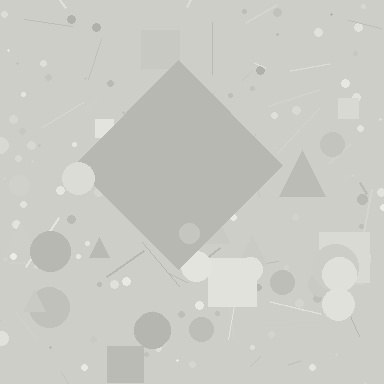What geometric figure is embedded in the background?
A diamond is embedded in the background.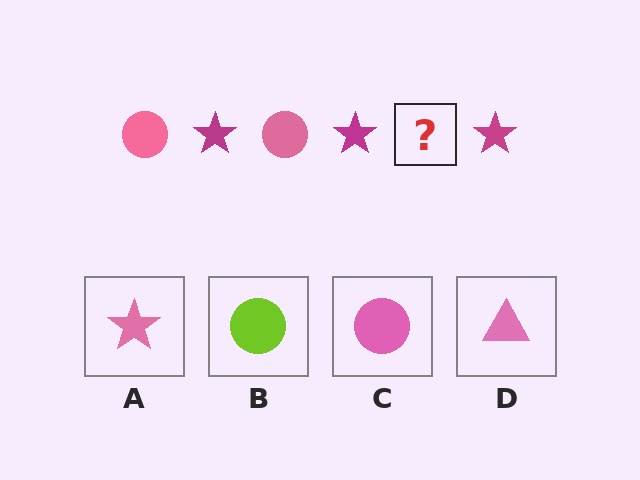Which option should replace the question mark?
Option C.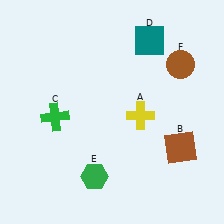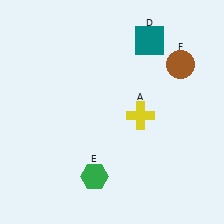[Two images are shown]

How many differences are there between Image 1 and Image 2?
There are 2 differences between the two images.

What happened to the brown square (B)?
The brown square (B) was removed in Image 2. It was in the bottom-right area of Image 1.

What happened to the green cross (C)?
The green cross (C) was removed in Image 2. It was in the bottom-left area of Image 1.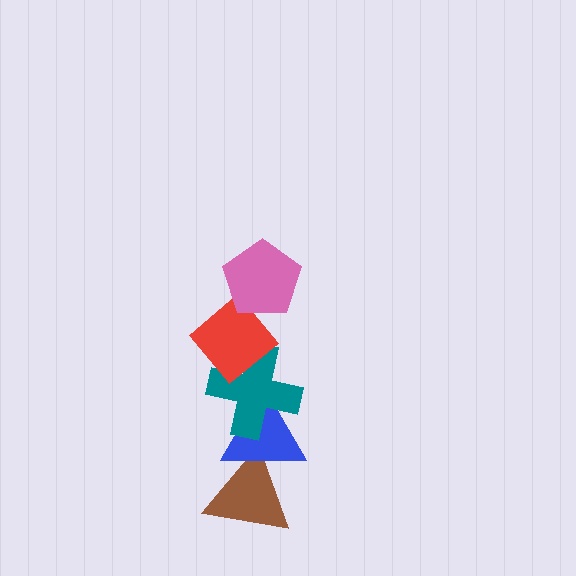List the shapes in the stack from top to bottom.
From top to bottom: the pink pentagon, the red diamond, the teal cross, the blue triangle, the brown triangle.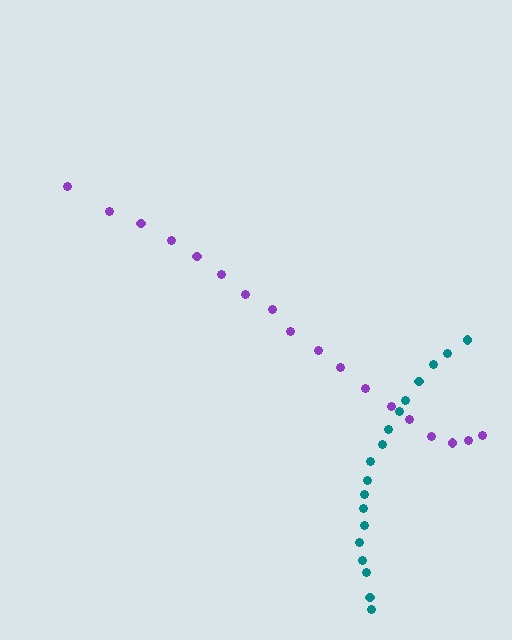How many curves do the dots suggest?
There are 2 distinct paths.